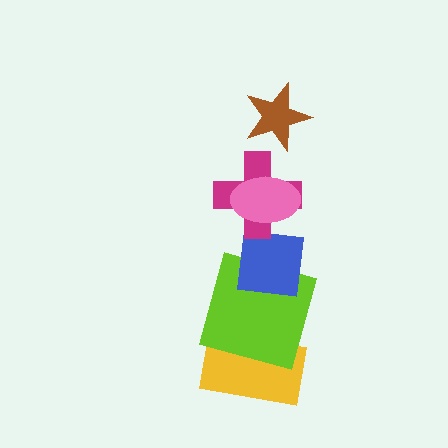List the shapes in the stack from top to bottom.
From top to bottom: the brown star, the pink ellipse, the magenta cross, the blue square, the lime square, the yellow rectangle.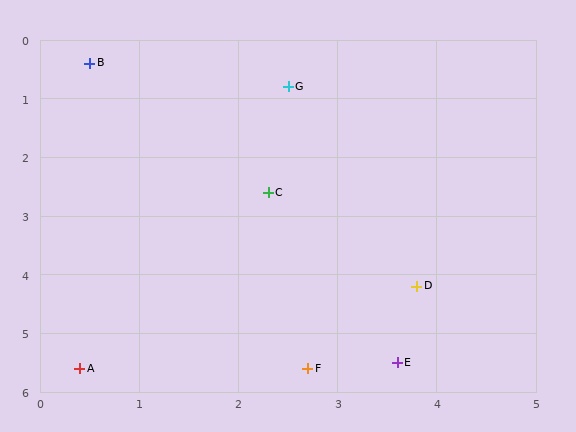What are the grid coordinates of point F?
Point F is at approximately (2.7, 5.6).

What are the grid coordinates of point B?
Point B is at approximately (0.5, 0.4).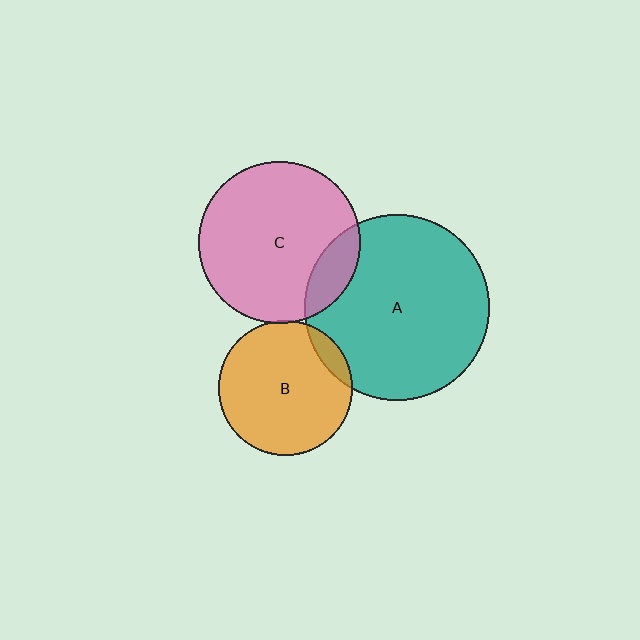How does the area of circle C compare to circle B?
Approximately 1.5 times.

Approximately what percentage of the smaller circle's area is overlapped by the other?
Approximately 10%.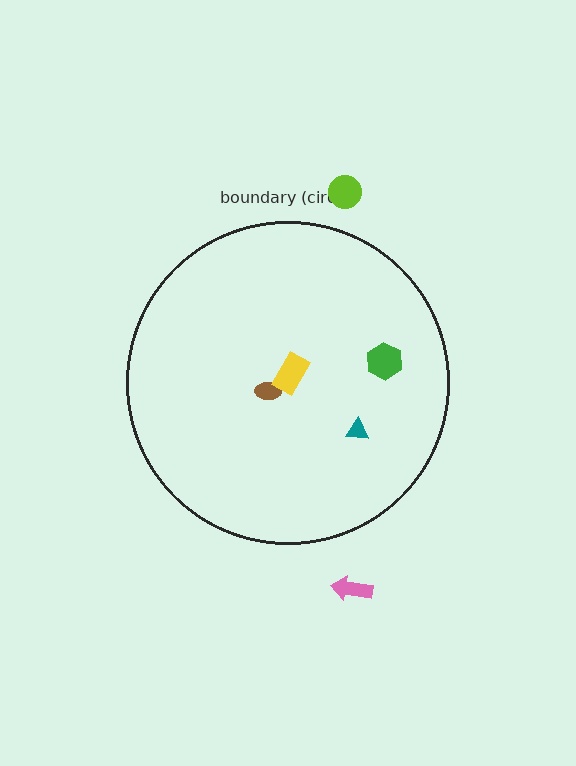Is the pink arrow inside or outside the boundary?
Outside.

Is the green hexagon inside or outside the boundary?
Inside.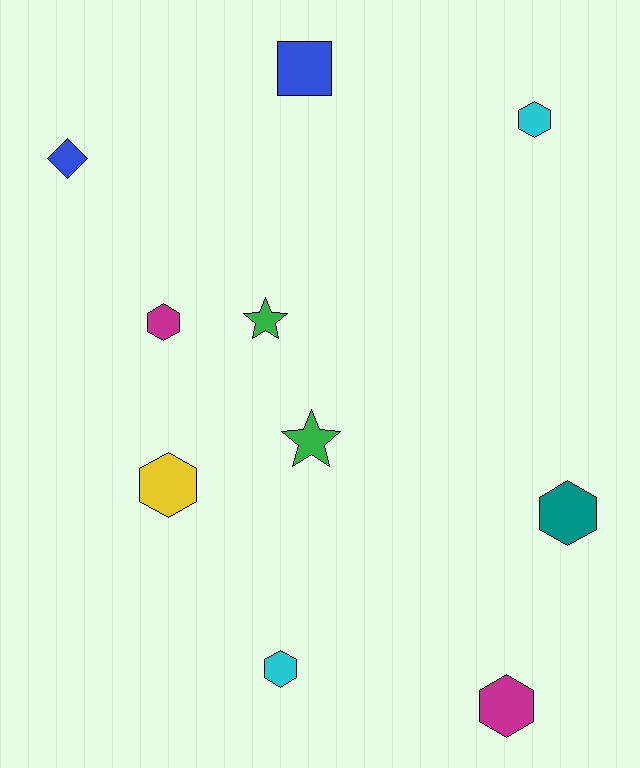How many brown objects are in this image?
There are no brown objects.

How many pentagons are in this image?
There are no pentagons.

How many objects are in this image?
There are 10 objects.